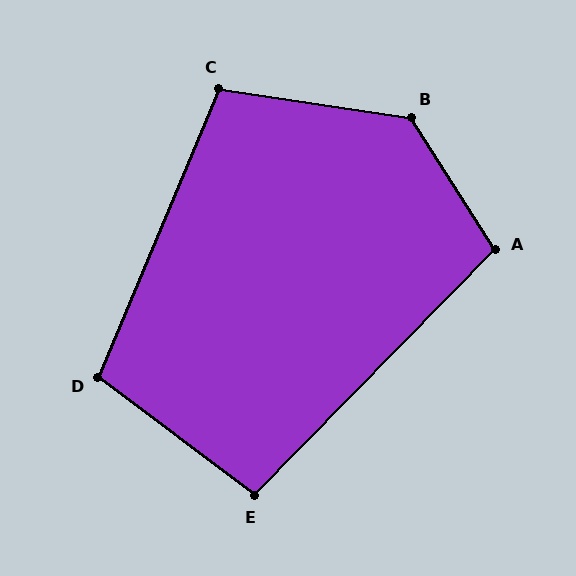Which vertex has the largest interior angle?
B, at approximately 131 degrees.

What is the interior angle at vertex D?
Approximately 104 degrees (obtuse).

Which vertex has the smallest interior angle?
E, at approximately 97 degrees.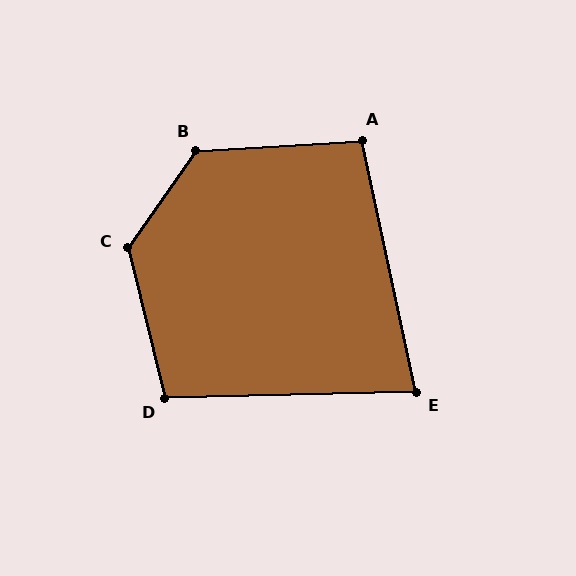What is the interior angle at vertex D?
Approximately 102 degrees (obtuse).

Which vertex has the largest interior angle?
C, at approximately 131 degrees.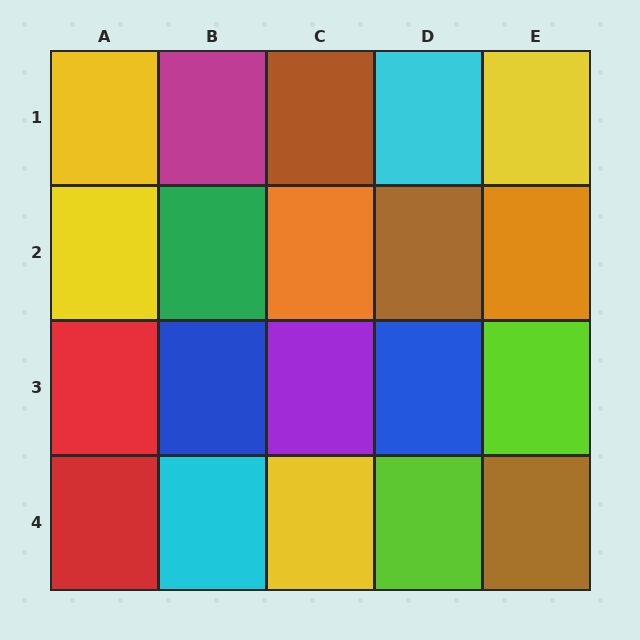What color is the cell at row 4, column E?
Brown.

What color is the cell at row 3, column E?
Lime.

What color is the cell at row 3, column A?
Red.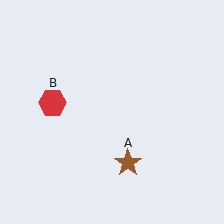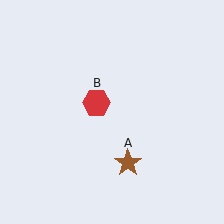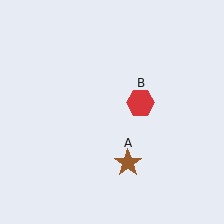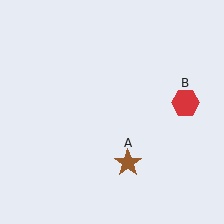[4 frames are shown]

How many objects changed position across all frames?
1 object changed position: red hexagon (object B).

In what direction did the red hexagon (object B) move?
The red hexagon (object B) moved right.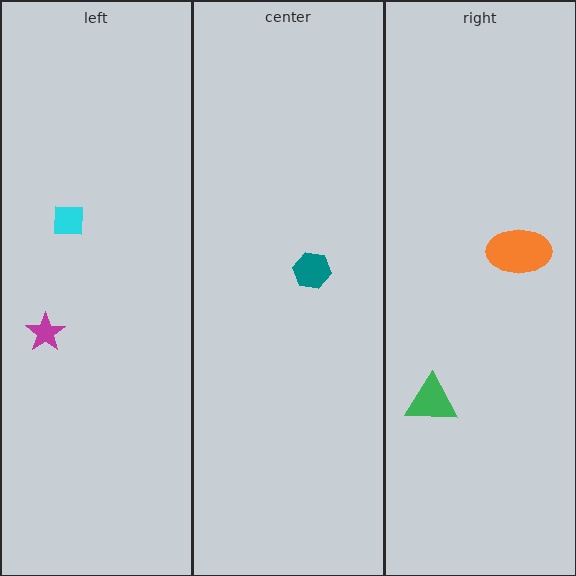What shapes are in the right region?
The green triangle, the orange ellipse.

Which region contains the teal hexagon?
The center region.